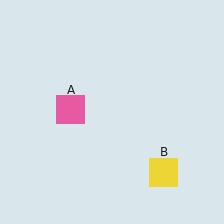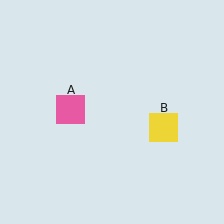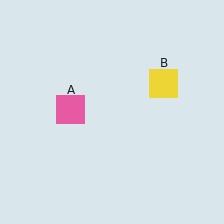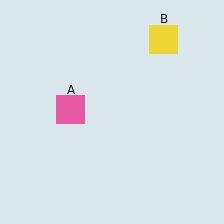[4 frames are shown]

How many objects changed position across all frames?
1 object changed position: yellow square (object B).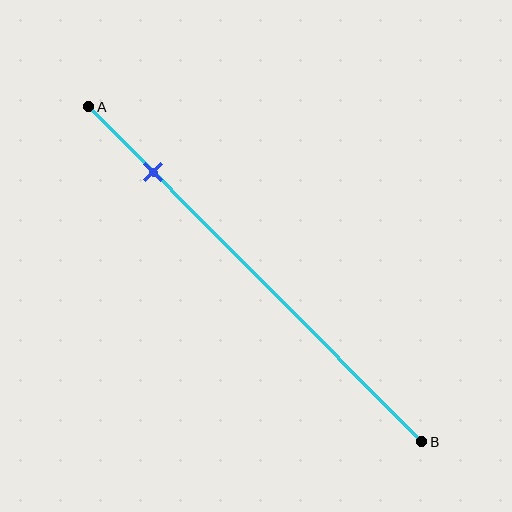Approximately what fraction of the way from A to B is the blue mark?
The blue mark is approximately 20% of the way from A to B.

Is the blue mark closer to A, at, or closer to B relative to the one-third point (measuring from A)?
The blue mark is closer to point A than the one-third point of segment AB.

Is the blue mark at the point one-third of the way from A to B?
No, the mark is at about 20% from A, not at the 33% one-third point.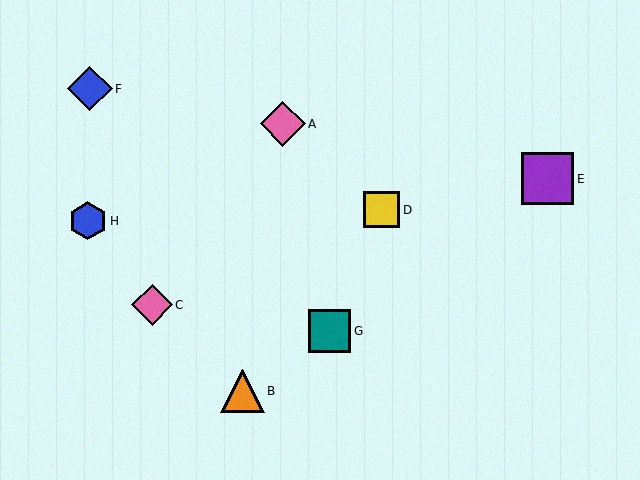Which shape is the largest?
The purple square (labeled E) is the largest.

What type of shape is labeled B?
Shape B is an orange triangle.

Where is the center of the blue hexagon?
The center of the blue hexagon is at (88, 221).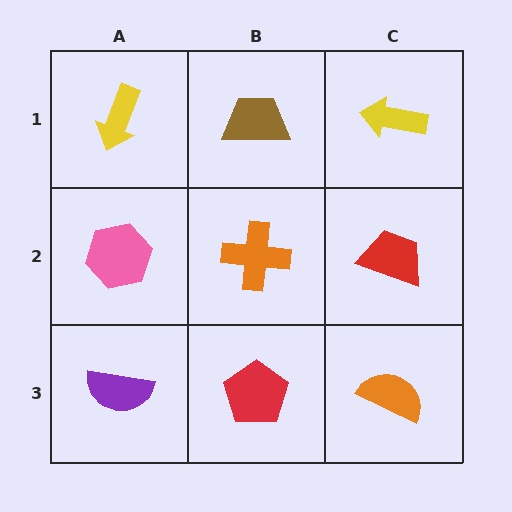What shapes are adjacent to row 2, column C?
A yellow arrow (row 1, column C), an orange semicircle (row 3, column C), an orange cross (row 2, column B).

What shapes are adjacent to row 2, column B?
A brown trapezoid (row 1, column B), a red pentagon (row 3, column B), a pink hexagon (row 2, column A), a red trapezoid (row 2, column C).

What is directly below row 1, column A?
A pink hexagon.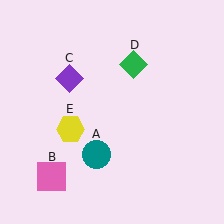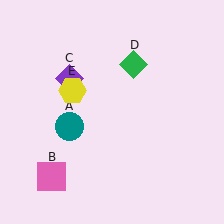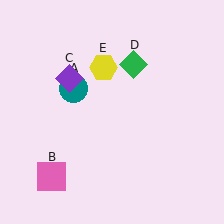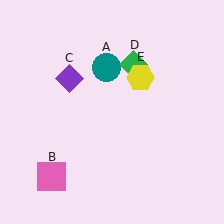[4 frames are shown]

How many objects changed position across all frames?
2 objects changed position: teal circle (object A), yellow hexagon (object E).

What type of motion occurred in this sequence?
The teal circle (object A), yellow hexagon (object E) rotated clockwise around the center of the scene.